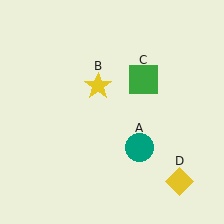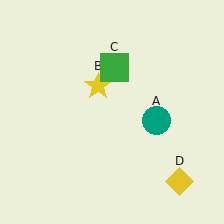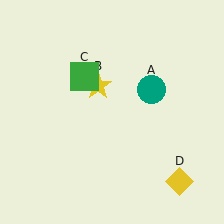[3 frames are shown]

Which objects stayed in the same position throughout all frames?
Yellow star (object B) and yellow diamond (object D) remained stationary.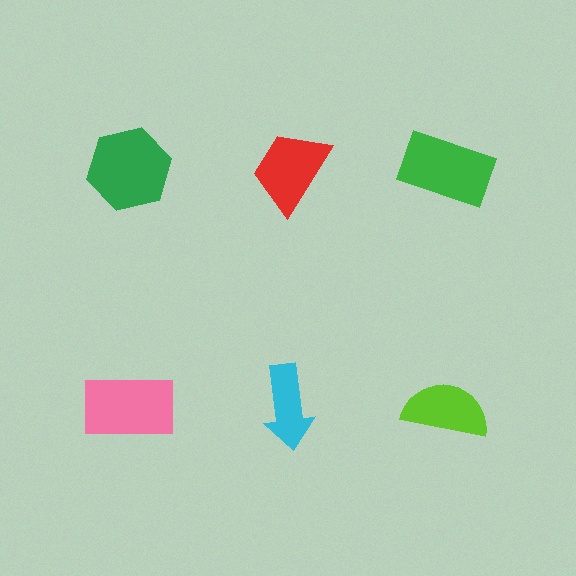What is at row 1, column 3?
A green rectangle.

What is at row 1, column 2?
A red trapezoid.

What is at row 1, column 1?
A green hexagon.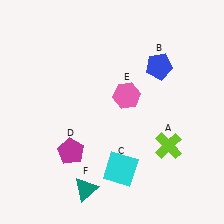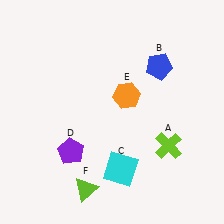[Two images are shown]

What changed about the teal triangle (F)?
In Image 1, F is teal. In Image 2, it changed to lime.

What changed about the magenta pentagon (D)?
In Image 1, D is magenta. In Image 2, it changed to purple.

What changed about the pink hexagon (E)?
In Image 1, E is pink. In Image 2, it changed to orange.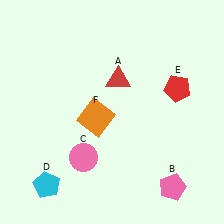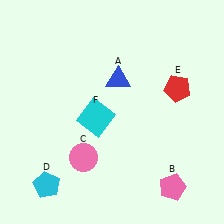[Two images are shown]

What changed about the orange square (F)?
In Image 1, F is orange. In Image 2, it changed to cyan.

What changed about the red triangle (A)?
In Image 1, A is red. In Image 2, it changed to blue.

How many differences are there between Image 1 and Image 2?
There are 2 differences between the two images.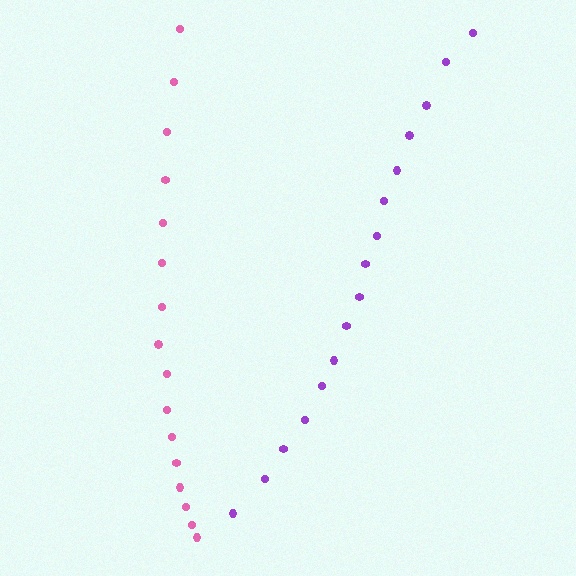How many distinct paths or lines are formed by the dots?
There are 2 distinct paths.